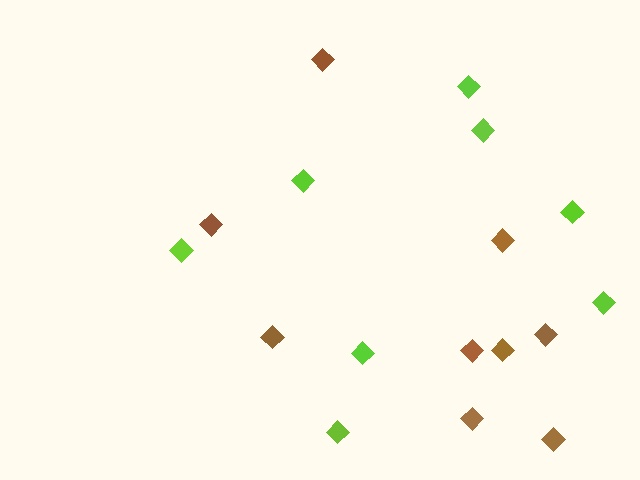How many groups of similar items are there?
There are 2 groups: one group of brown diamonds (9) and one group of lime diamonds (8).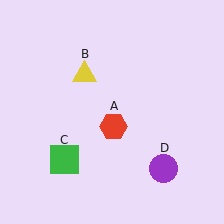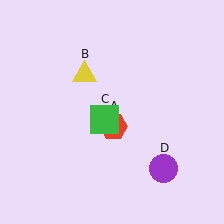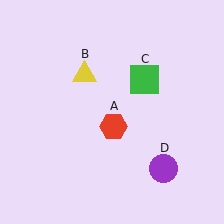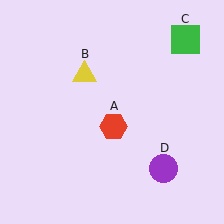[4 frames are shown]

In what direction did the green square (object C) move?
The green square (object C) moved up and to the right.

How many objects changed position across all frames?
1 object changed position: green square (object C).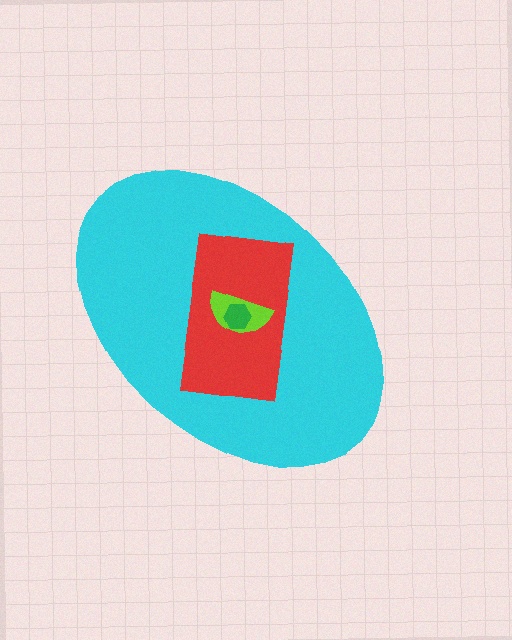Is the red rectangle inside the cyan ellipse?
Yes.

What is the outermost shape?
The cyan ellipse.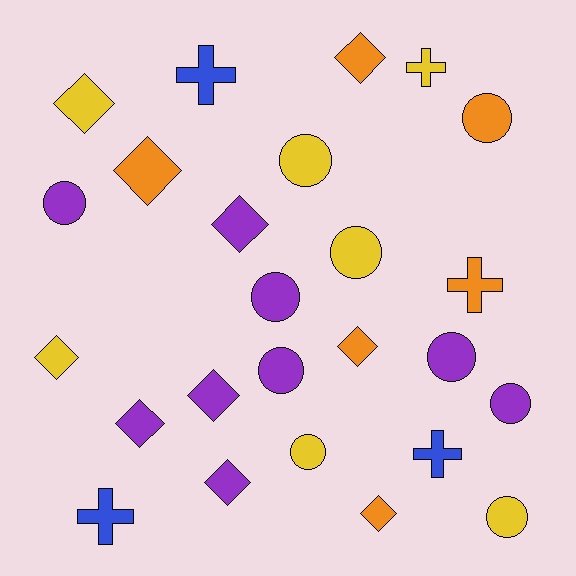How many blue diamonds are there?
There are no blue diamonds.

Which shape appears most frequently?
Diamond, with 10 objects.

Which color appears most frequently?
Purple, with 9 objects.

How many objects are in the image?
There are 25 objects.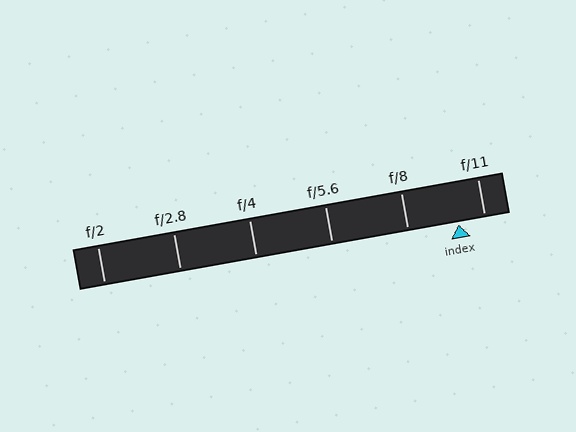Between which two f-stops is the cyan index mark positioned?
The index mark is between f/8 and f/11.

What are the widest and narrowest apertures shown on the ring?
The widest aperture shown is f/2 and the narrowest is f/11.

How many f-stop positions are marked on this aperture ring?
There are 6 f-stop positions marked.